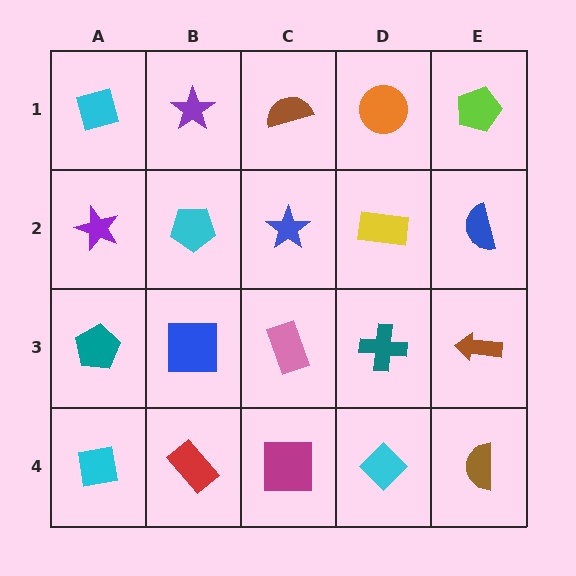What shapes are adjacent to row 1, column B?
A cyan pentagon (row 2, column B), a cyan diamond (row 1, column A), a brown semicircle (row 1, column C).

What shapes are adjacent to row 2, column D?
An orange circle (row 1, column D), a teal cross (row 3, column D), a blue star (row 2, column C), a blue semicircle (row 2, column E).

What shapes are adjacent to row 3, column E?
A blue semicircle (row 2, column E), a brown semicircle (row 4, column E), a teal cross (row 3, column D).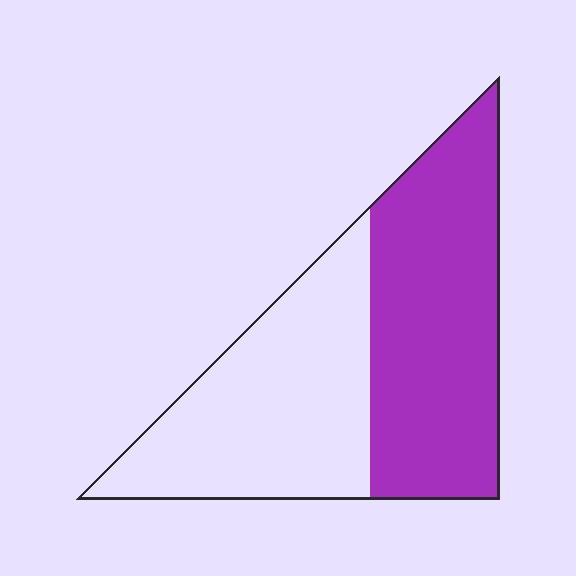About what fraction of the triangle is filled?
About one half (1/2).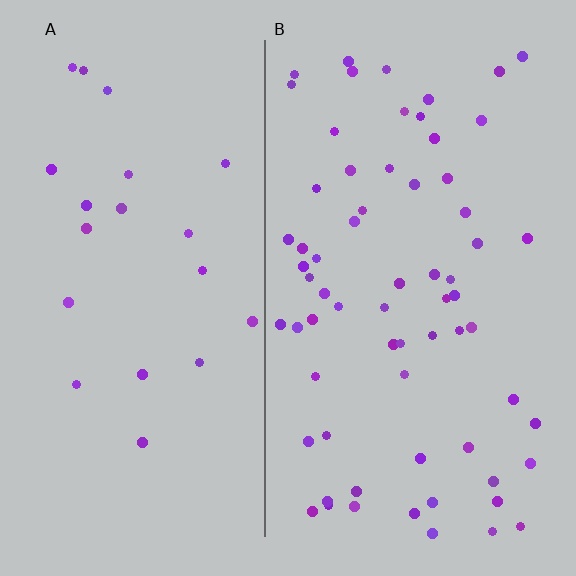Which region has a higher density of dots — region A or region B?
B (the right).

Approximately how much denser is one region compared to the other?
Approximately 3.1× — region B over region A.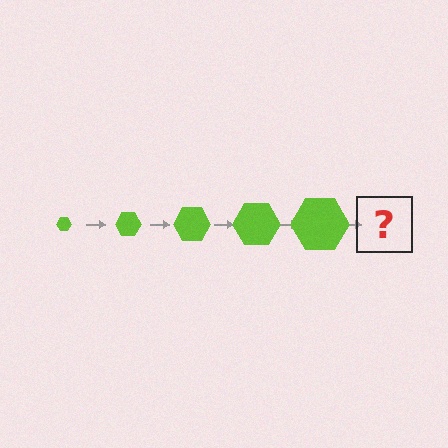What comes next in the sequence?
The next element should be a lime hexagon, larger than the previous one.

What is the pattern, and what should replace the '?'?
The pattern is that the hexagon gets progressively larger each step. The '?' should be a lime hexagon, larger than the previous one.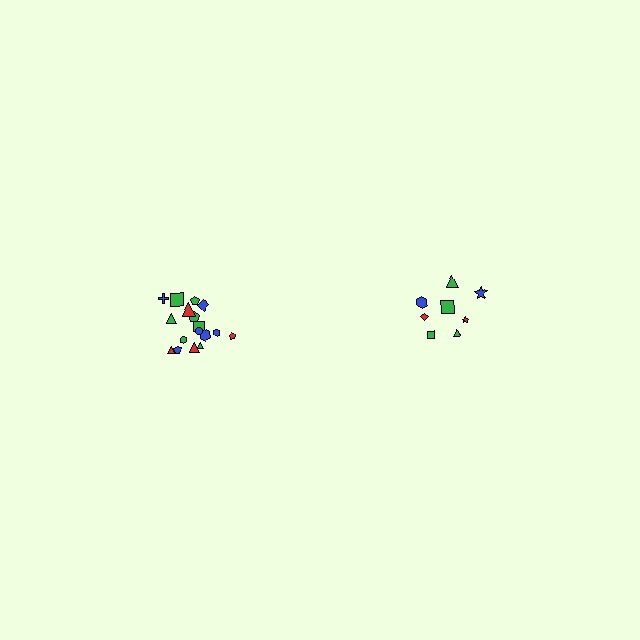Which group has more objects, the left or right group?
The left group.